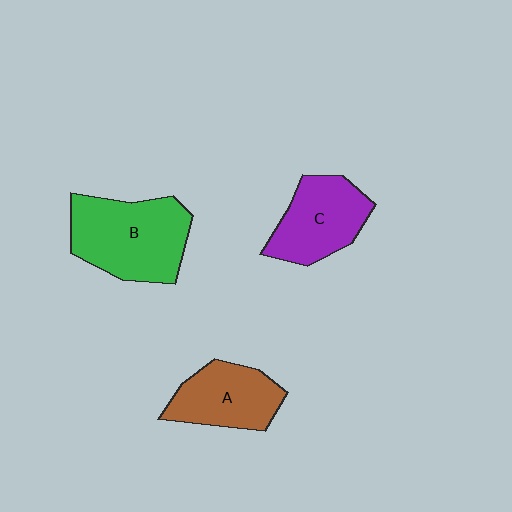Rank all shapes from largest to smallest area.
From largest to smallest: B (green), C (purple), A (brown).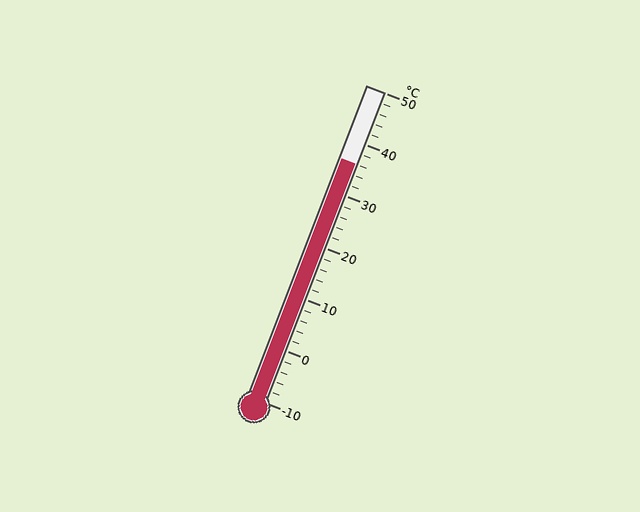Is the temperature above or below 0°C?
The temperature is above 0°C.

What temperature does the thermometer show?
The thermometer shows approximately 36°C.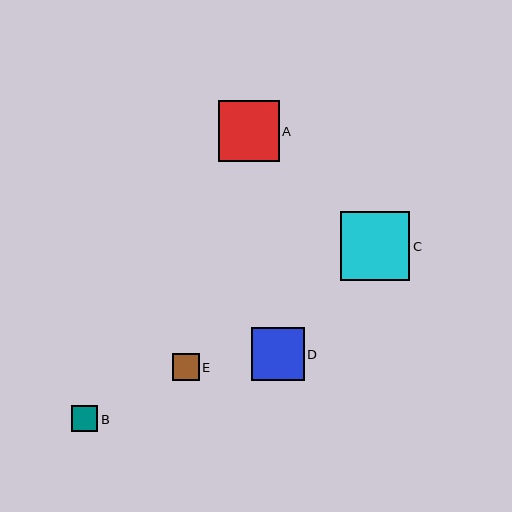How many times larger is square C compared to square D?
Square C is approximately 1.3 times the size of square D.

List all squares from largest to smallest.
From largest to smallest: C, A, D, E, B.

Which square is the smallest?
Square B is the smallest with a size of approximately 26 pixels.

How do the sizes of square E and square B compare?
Square E and square B are approximately the same size.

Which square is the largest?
Square C is the largest with a size of approximately 69 pixels.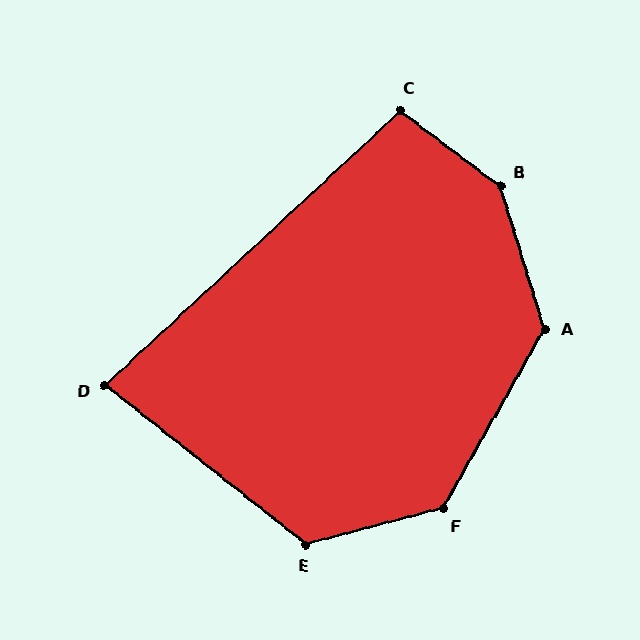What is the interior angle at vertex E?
Approximately 127 degrees (obtuse).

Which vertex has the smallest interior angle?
D, at approximately 81 degrees.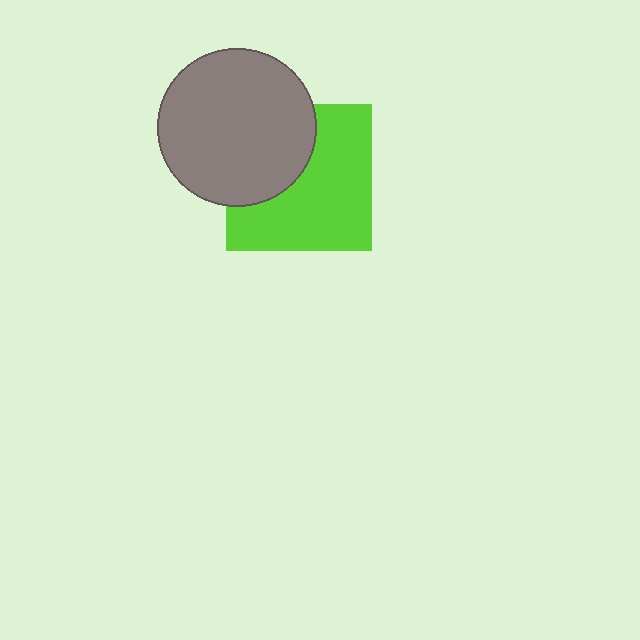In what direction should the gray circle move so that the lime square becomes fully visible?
The gray circle should move toward the upper-left. That is the shortest direction to clear the overlap and leave the lime square fully visible.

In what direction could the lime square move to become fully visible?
The lime square could move toward the lower-right. That would shift it out from behind the gray circle entirely.